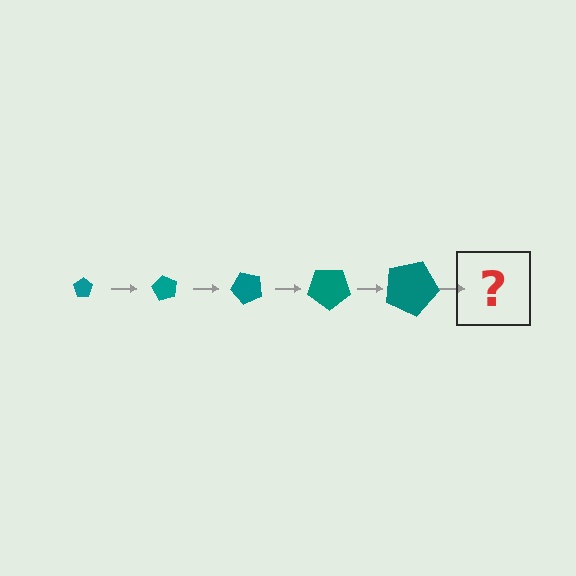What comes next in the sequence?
The next element should be a pentagon, larger than the previous one and rotated 300 degrees from the start.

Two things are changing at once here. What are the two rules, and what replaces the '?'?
The two rules are that the pentagon grows larger each step and it rotates 60 degrees each step. The '?' should be a pentagon, larger than the previous one and rotated 300 degrees from the start.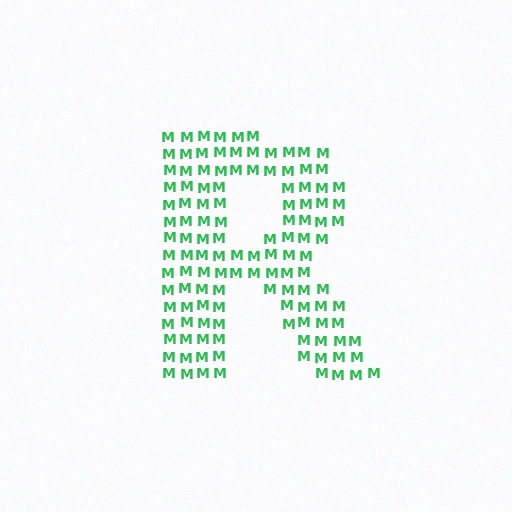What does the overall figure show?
The overall figure shows the letter R.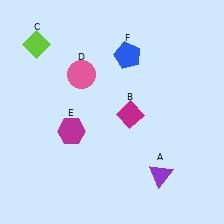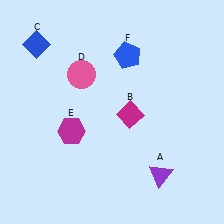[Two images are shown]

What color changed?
The diamond (C) changed from lime in Image 1 to blue in Image 2.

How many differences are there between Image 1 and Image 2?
There is 1 difference between the two images.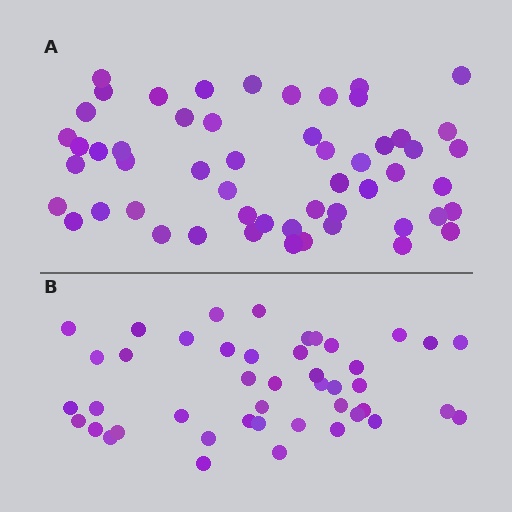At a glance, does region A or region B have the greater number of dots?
Region A (the top region) has more dots.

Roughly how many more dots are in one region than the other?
Region A has roughly 10 or so more dots than region B.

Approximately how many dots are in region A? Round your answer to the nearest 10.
About 50 dots. (The exact count is 54, which rounds to 50.)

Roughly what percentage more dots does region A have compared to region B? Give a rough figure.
About 25% more.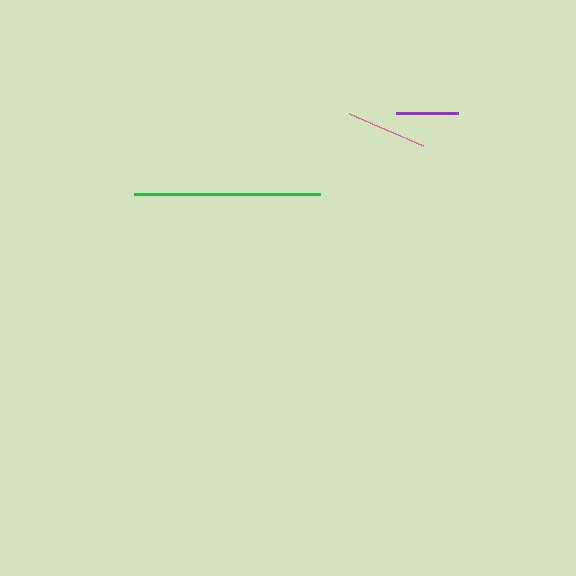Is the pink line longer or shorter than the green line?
The green line is longer than the pink line.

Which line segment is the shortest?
The purple line is the shortest at approximately 62 pixels.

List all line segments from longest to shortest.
From longest to shortest: green, pink, purple.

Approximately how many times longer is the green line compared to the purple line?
The green line is approximately 3.0 times the length of the purple line.